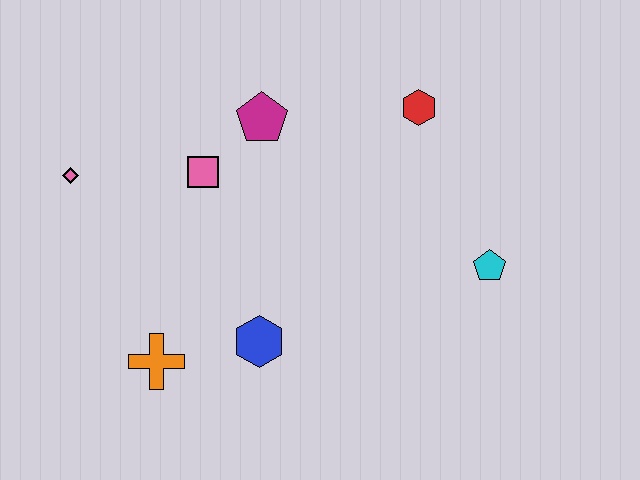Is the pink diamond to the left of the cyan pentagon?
Yes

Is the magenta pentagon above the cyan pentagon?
Yes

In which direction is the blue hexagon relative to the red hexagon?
The blue hexagon is below the red hexagon.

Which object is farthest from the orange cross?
The red hexagon is farthest from the orange cross.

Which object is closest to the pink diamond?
The pink square is closest to the pink diamond.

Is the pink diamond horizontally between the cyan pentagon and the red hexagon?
No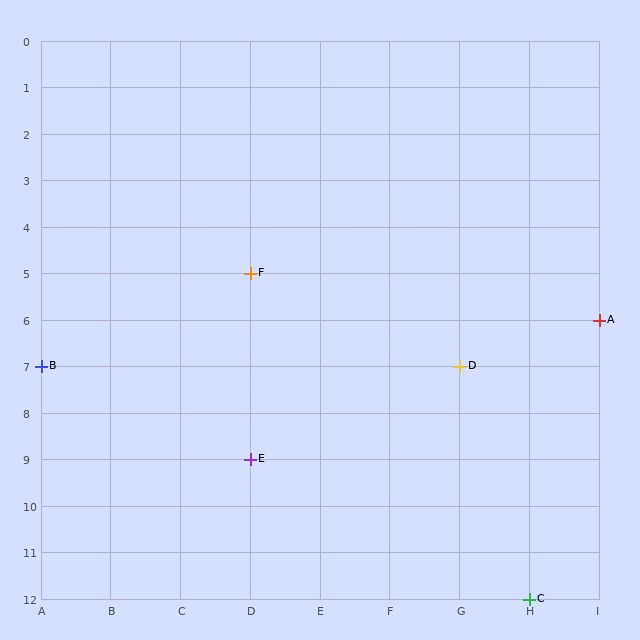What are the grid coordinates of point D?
Point D is at grid coordinates (G, 7).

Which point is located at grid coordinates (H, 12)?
Point C is at (H, 12).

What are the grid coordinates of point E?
Point E is at grid coordinates (D, 9).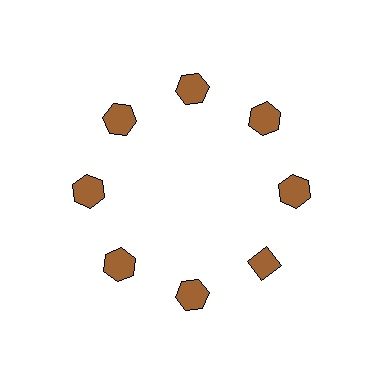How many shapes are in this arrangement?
There are 8 shapes arranged in a ring pattern.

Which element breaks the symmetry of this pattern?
The brown diamond at roughly the 4 o'clock position breaks the symmetry. All other shapes are brown hexagons.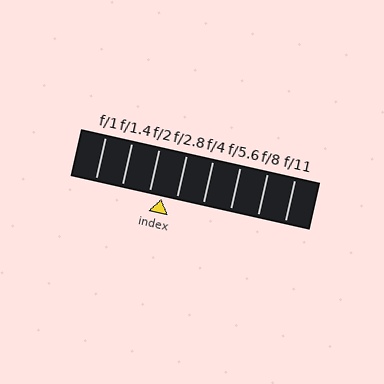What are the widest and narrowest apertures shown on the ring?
The widest aperture shown is f/1 and the narrowest is f/11.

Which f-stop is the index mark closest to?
The index mark is closest to f/2.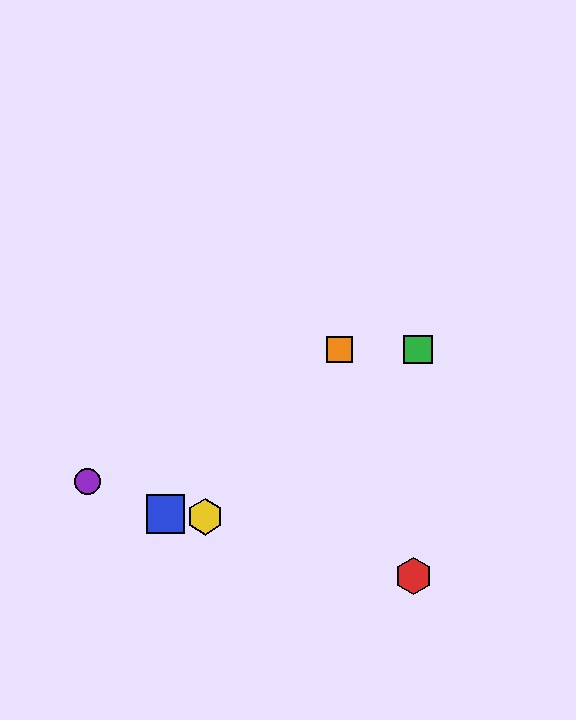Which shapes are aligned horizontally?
The green square, the orange square are aligned horizontally.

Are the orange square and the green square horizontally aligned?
Yes, both are at y≈350.